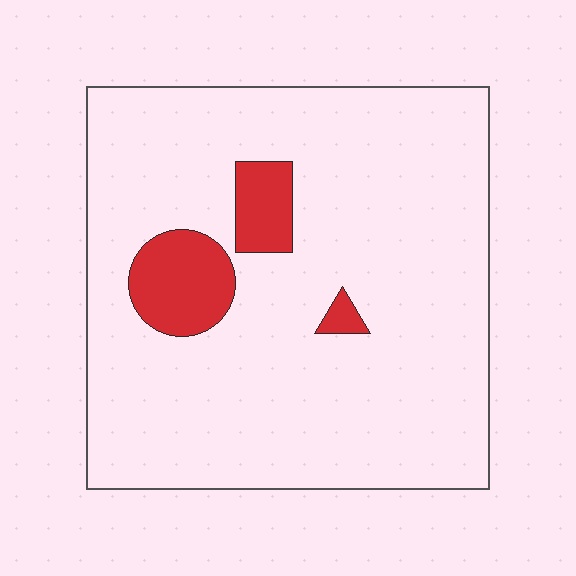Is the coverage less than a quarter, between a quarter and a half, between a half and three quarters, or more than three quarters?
Less than a quarter.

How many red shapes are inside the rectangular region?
3.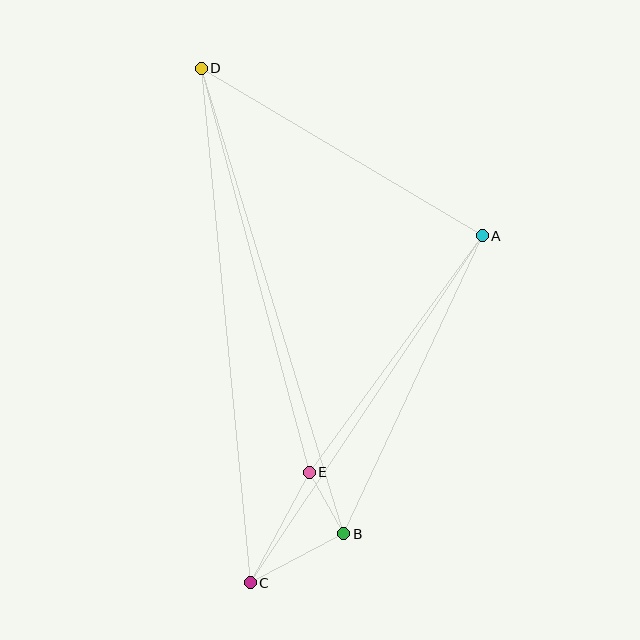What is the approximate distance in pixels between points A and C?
The distance between A and C is approximately 417 pixels.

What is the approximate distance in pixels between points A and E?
The distance between A and E is approximately 293 pixels.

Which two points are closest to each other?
Points B and E are closest to each other.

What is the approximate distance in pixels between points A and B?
The distance between A and B is approximately 328 pixels.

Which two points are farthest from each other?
Points C and D are farthest from each other.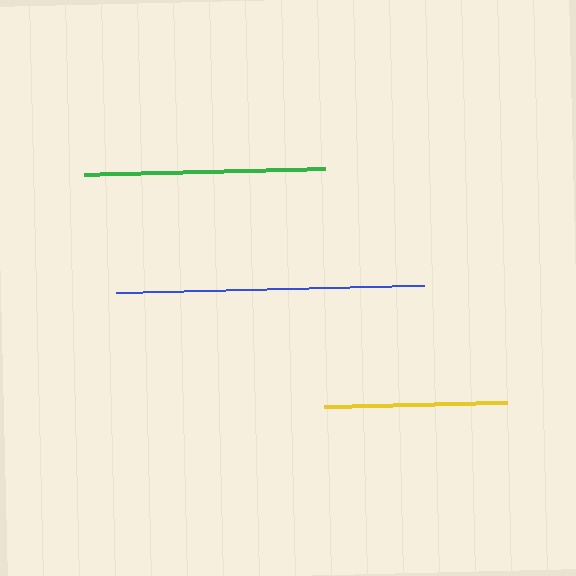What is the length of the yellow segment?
The yellow segment is approximately 183 pixels long.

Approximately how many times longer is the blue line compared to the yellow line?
The blue line is approximately 1.7 times the length of the yellow line.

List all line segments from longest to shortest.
From longest to shortest: blue, green, yellow.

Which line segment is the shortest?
The yellow line is the shortest at approximately 183 pixels.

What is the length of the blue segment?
The blue segment is approximately 308 pixels long.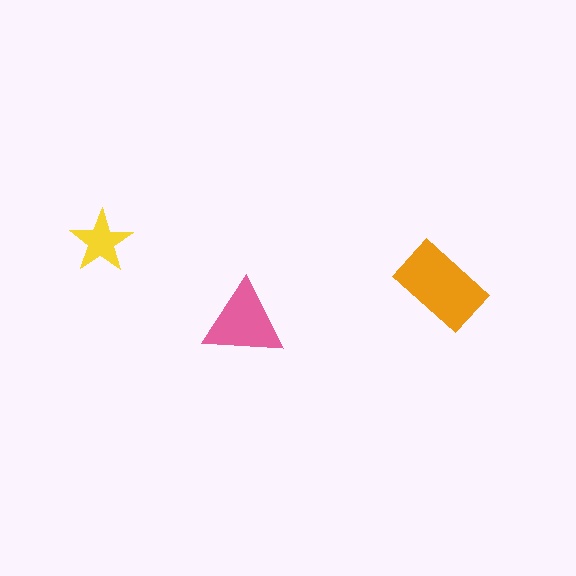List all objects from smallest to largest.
The yellow star, the pink triangle, the orange rectangle.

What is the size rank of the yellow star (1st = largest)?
3rd.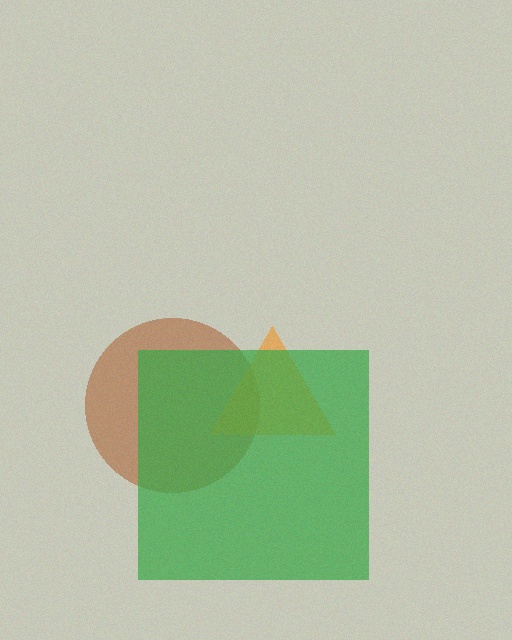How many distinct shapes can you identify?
There are 3 distinct shapes: a brown circle, an orange triangle, a green square.